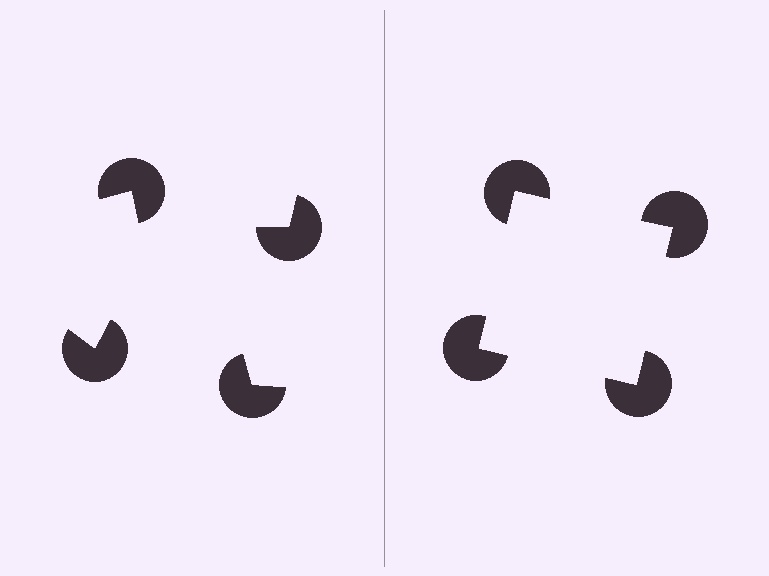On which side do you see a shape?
An illusory square appears on the right side. On the left side the wedge cuts are rotated, so no coherent shape forms.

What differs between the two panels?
The pac-man discs are positioned identically on both sides; only the wedge orientations differ. On the right they align to a square; on the left they are misaligned.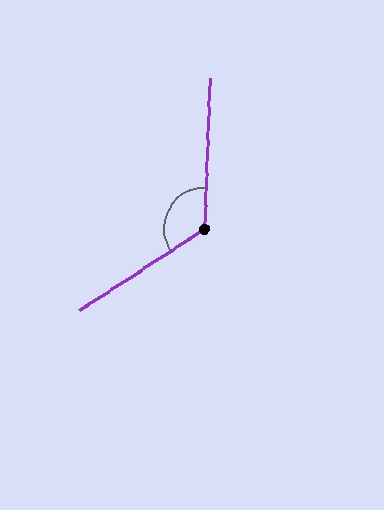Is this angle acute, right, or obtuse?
It is obtuse.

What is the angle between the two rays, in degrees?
Approximately 125 degrees.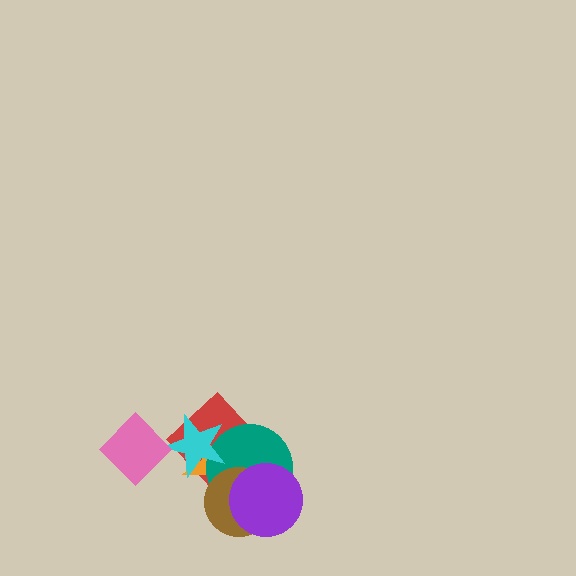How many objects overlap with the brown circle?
3 objects overlap with the brown circle.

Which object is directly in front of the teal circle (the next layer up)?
The cyan star is directly in front of the teal circle.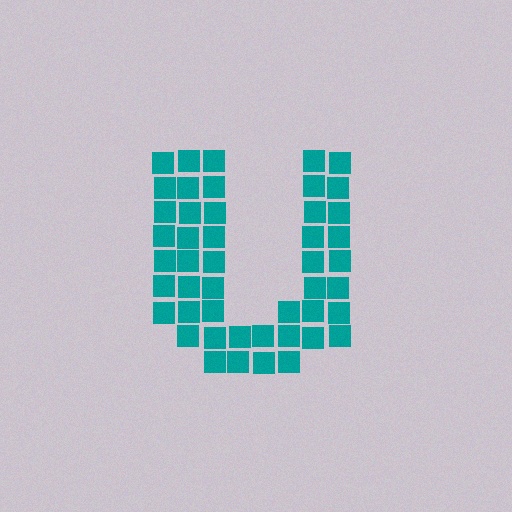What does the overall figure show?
The overall figure shows the letter U.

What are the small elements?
The small elements are squares.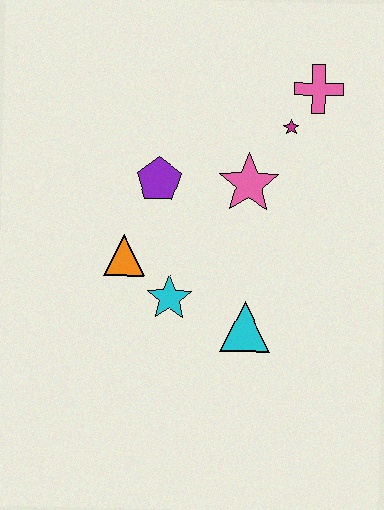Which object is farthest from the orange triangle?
The pink cross is farthest from the orange triangle.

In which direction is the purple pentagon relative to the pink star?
The purple pentagon is to the left of the pink star.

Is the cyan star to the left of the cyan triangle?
Yes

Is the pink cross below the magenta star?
No